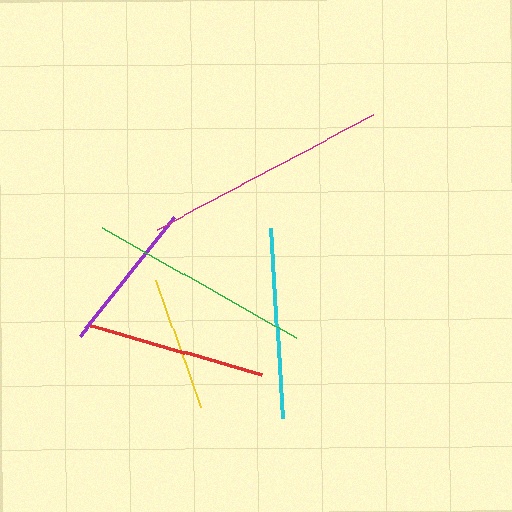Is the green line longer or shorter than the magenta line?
The magenta line is longer than the green line.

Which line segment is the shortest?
The yellow line is the shortest at approximately 136 pixels.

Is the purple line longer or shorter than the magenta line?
The magenta line is longer than the purple line.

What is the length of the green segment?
The green segment is approximately 223 pixels long.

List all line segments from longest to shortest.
From longest to shortest: magenta, green, cyan, red, purple, yellow.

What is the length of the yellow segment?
The yellow segment is approximately 136 pixels long.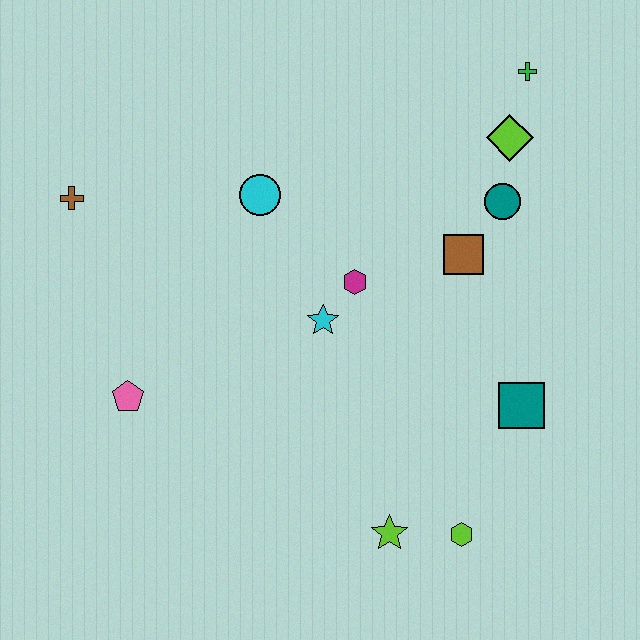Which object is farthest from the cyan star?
The green cross is farthest from the cyan star.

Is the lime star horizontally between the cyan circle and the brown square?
Yes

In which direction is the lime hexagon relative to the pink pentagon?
The lime hexagon is to the right of the pink pentagon.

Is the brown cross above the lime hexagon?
Yes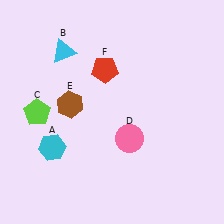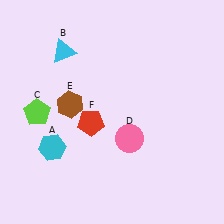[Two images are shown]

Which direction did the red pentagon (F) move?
The red pentagon (F) moved down.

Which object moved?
The red pentagon (F) moved down.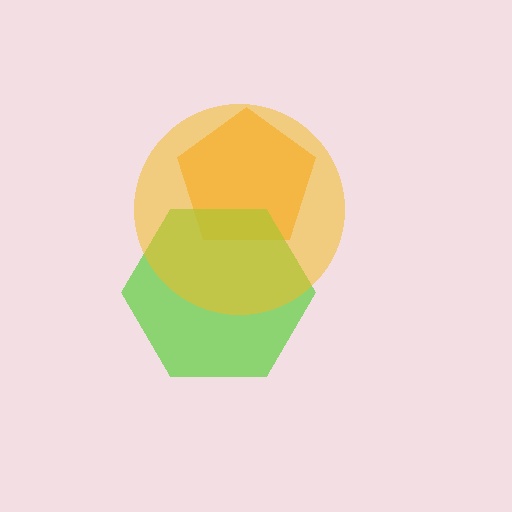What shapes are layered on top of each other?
The layered shapes are: an orange pentagon, a lime hexagon, a yellow circle.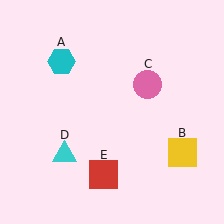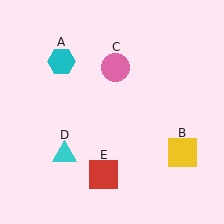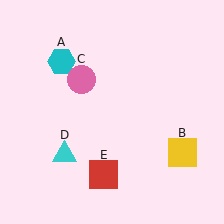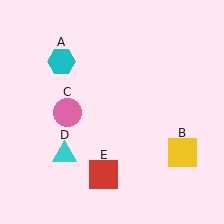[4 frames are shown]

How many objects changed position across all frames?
1 object changed position: pink circle (object C).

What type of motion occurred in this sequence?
The pink circle (object C) rotated counterclockwise around the center of the scene.